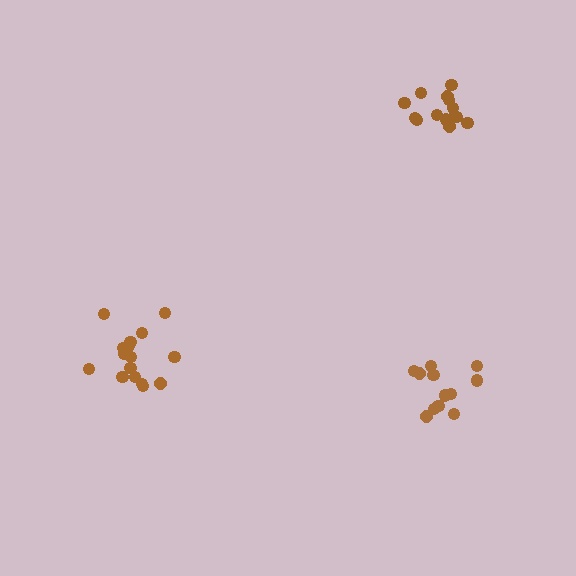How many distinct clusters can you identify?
There are 3 distinct clusters.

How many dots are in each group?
Group 1: 13 dots, Group 2: 16 dots, Group 3: 15 dots (44 total).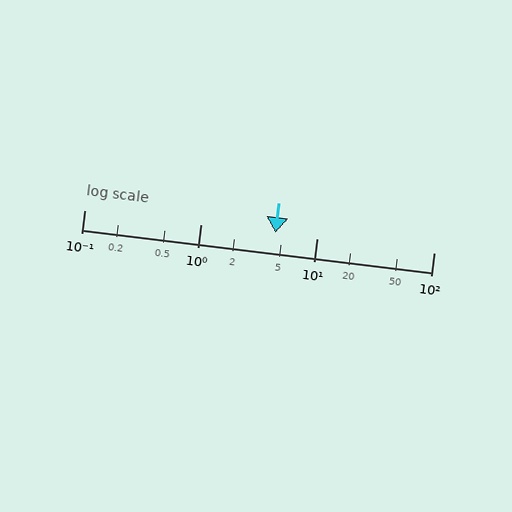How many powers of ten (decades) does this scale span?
The scale spans 3 decades, from 0.1 to 100.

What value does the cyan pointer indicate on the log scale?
The pointer indicates approximately 4.4.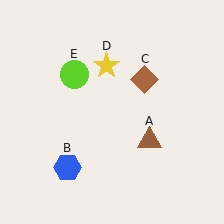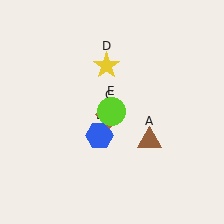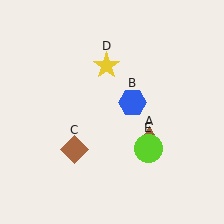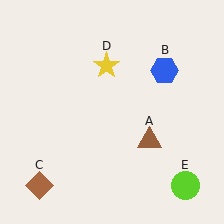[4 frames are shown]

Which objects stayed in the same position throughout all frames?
Brown triangle (object A) and yellow star (object D) remained stationary.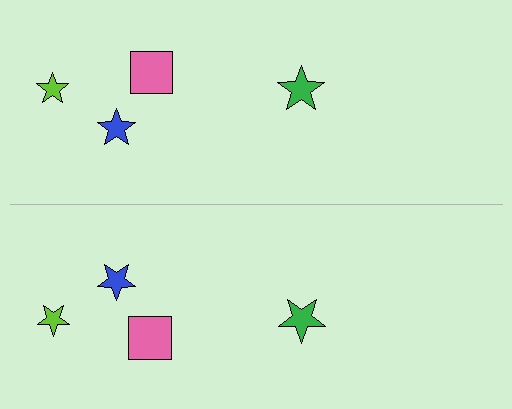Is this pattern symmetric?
Yes, this pattern has bilateral (reflection) symmetry.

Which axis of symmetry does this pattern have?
The pattern has a horizontal axis of symmetry running through the center of the image.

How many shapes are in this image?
There are 8 shapes in this image.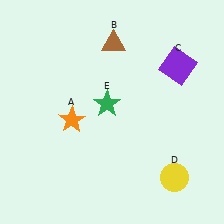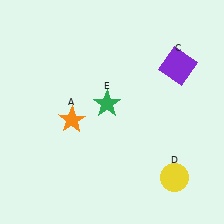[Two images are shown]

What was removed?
The brown triangle (B) was removed in Image 2.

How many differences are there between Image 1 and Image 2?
There is 1 difference between the two images.